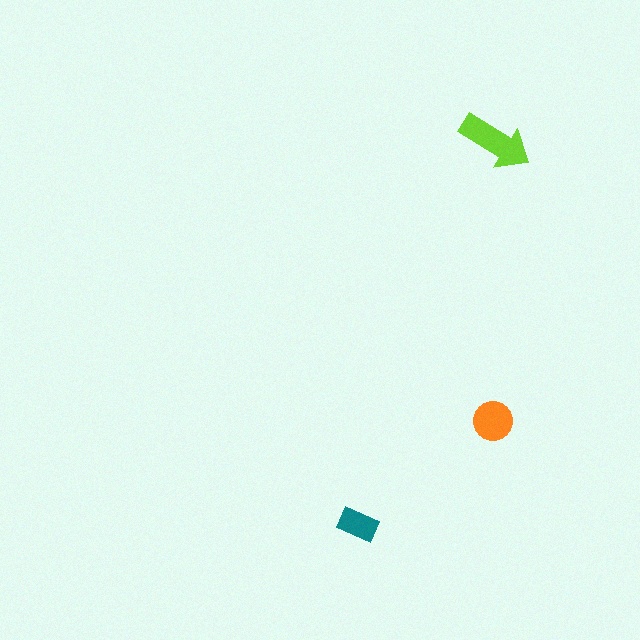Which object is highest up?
The lime arrow is topmost.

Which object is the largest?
The lime arrow.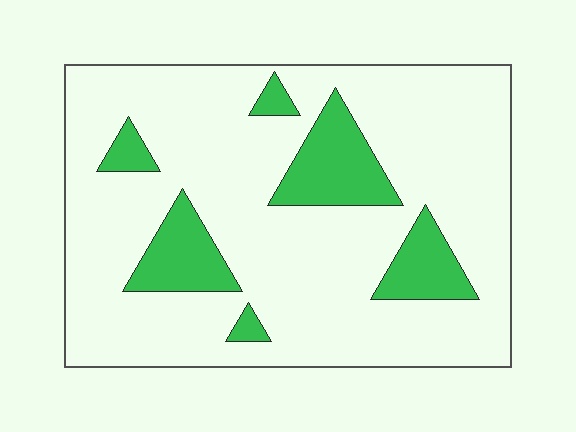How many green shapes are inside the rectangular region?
6.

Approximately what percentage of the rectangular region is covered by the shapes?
Approximately 20%.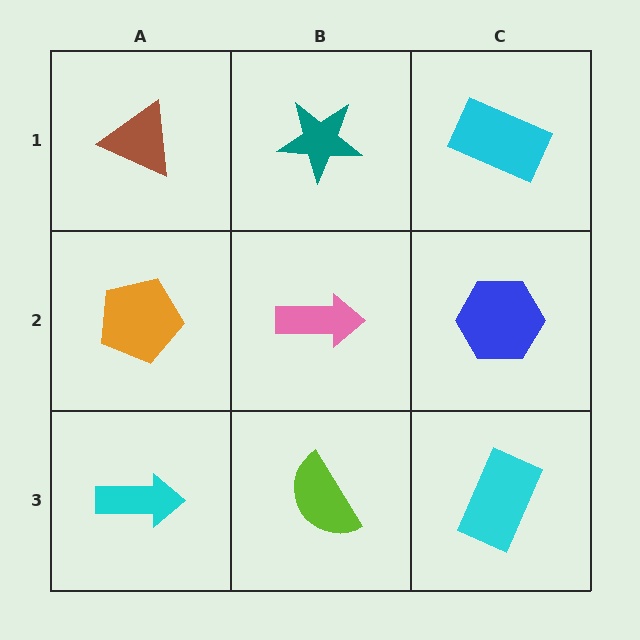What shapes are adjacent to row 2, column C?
A cyan rectangle (row 1, column C), a cyan rectangle (row 3, column C), a pink arrow (row 2, column B).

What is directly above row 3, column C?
A blue hexagon.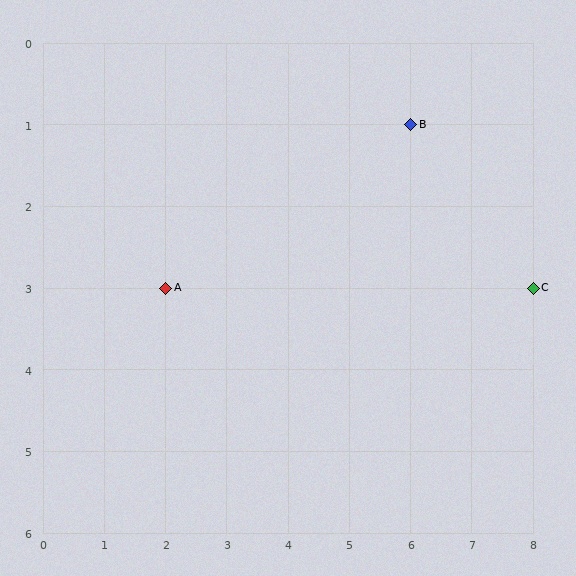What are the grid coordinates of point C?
Point C is at grid coordinates (8, 3).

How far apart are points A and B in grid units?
Points A and B are 4 columns and 2 rows apart (about 4.5 grid units diagonally).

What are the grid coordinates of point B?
Point B is at grid coordinates (6, 1).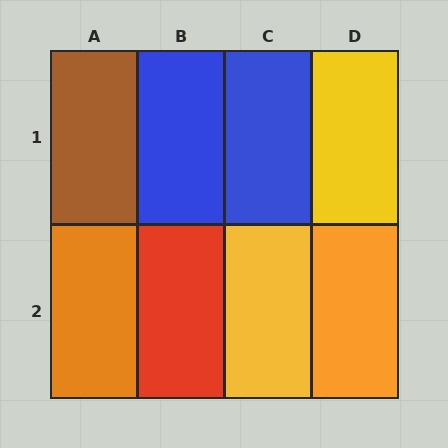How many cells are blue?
2 cells are blue.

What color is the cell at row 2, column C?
Yellow.